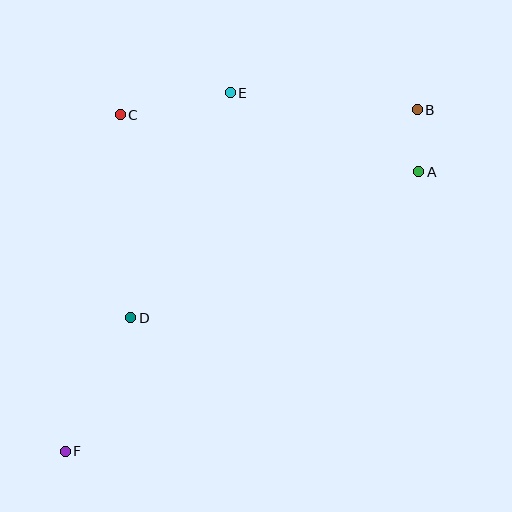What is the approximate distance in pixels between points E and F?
The distance between E and F is approximately 394 pixels.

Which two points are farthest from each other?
Points B and F are farthest from each other.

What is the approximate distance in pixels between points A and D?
The distance between A and D is approximately 323 pixels.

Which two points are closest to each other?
Points A and B are closest to each other.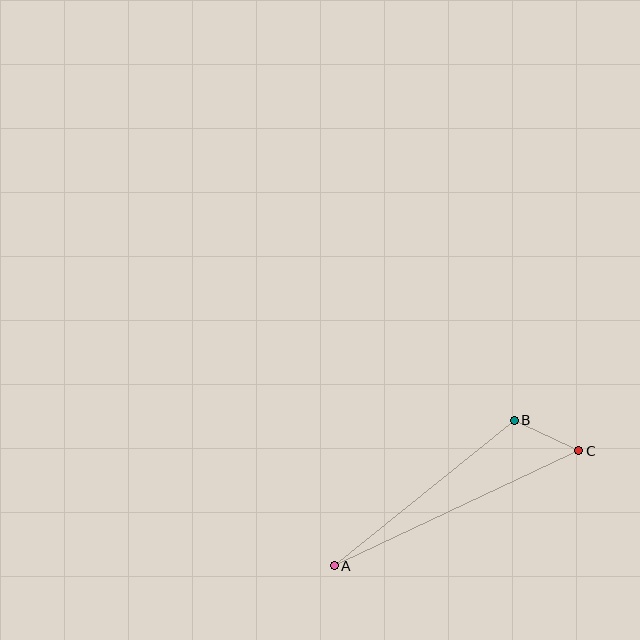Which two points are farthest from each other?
Points A and C are farthest from each other.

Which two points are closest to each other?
Points B and C are closest to each other.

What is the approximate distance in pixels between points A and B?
The distance between A and B is approximately 232 pixels.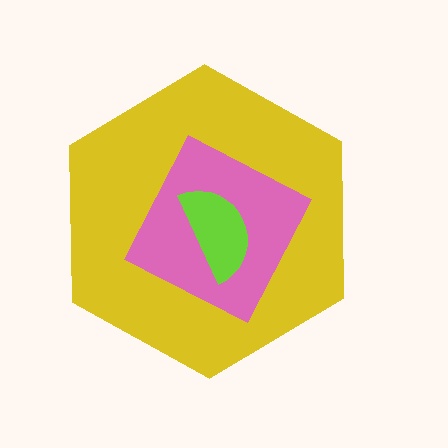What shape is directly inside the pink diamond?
The lime semicircle.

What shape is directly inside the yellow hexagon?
The pink diamond.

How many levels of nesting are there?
3.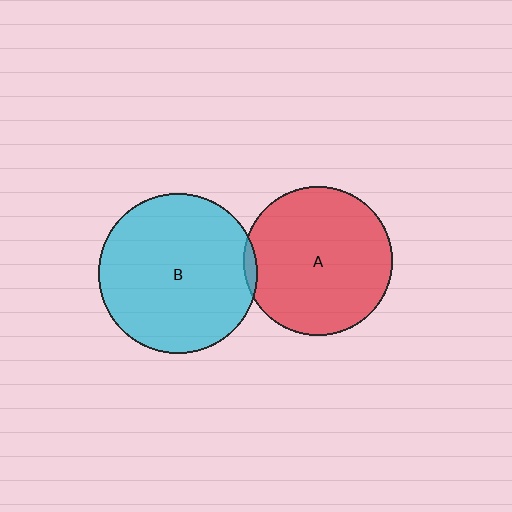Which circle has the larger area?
Circle B (cyan).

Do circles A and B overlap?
Yes.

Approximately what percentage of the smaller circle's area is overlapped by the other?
Approximately 5%.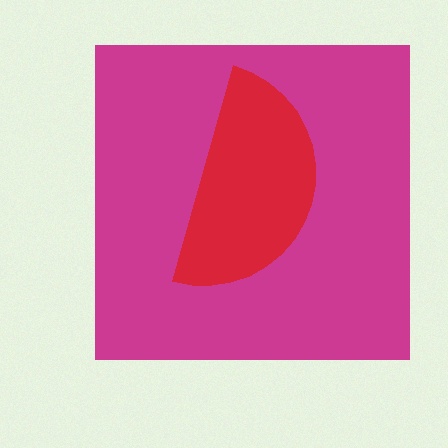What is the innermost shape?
The red semicircle.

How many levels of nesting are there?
2.